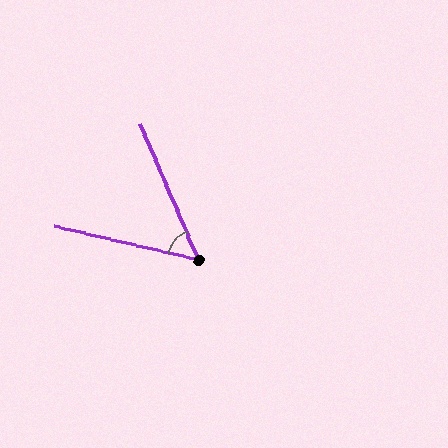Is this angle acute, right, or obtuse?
It is acute.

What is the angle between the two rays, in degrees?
Approximately 54 degrees.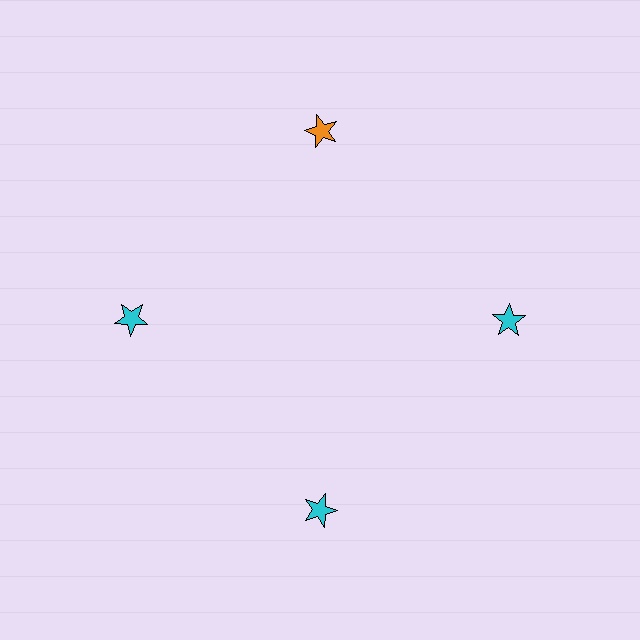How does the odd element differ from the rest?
It has a different color: orange instead of cyan.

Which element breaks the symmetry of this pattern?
The orange star at roughly the 12 o'clock position breaks the symmetry. All other shapes are cyan stars.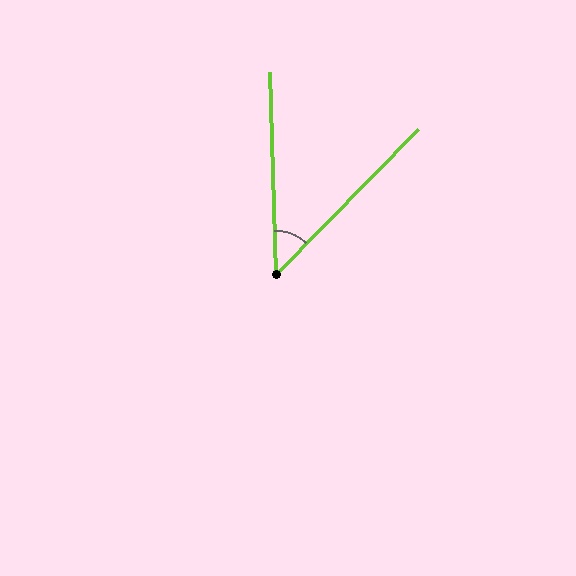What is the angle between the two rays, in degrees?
Approximately 46 degrees.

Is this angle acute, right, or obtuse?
It is acute.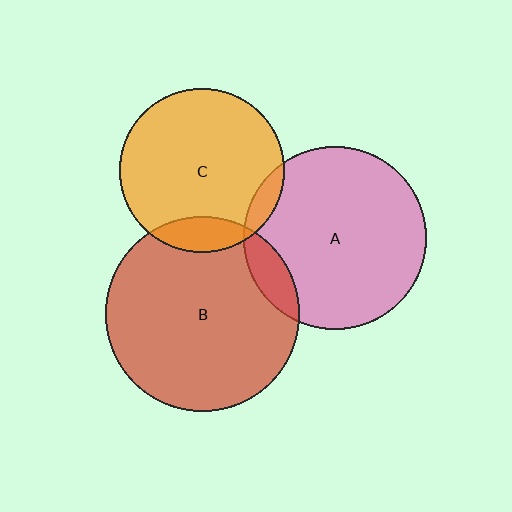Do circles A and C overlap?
Yes.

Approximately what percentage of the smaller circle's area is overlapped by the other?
Approximately 5%.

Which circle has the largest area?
Circle B (red).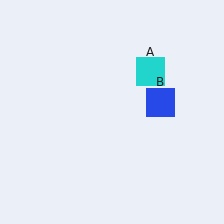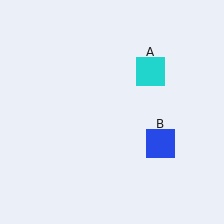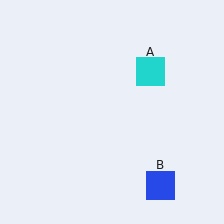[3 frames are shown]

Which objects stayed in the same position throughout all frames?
Cyan square (object A) remained stationary.